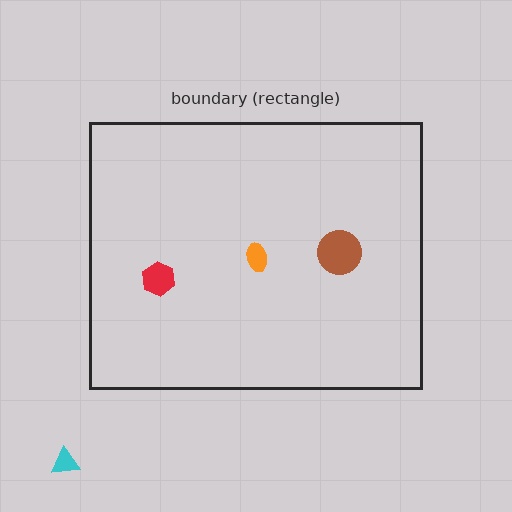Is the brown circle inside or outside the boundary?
Inside.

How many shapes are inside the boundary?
3 inside, 1 outside.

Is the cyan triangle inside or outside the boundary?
Outside.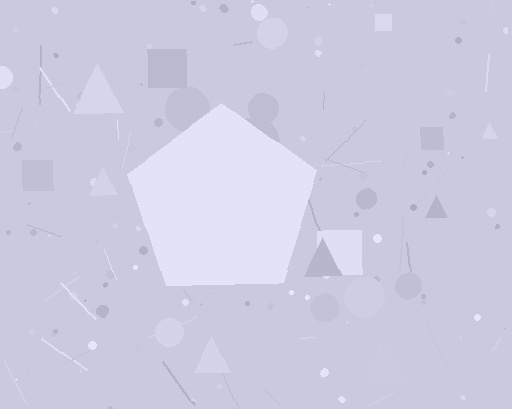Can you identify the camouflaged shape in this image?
The camouflaged shape is a pentagon.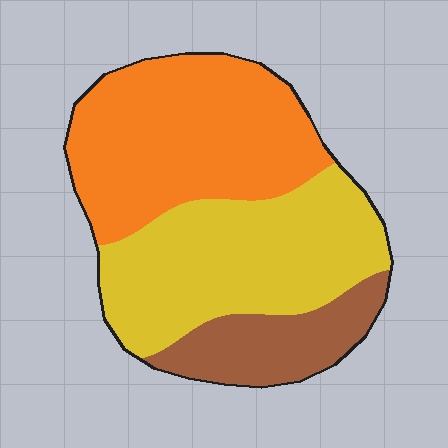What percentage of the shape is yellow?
Yellow covers roughly 40% of the shape.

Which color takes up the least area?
Brown, at roughly 15%.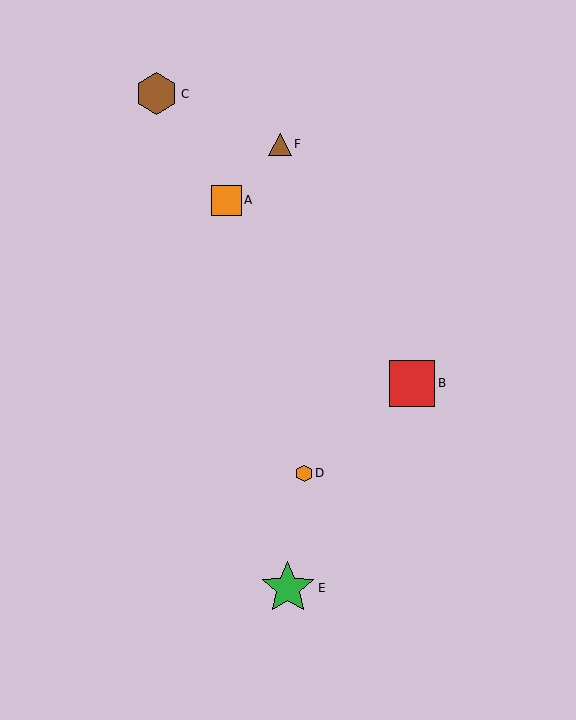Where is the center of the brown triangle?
The center of the brown triangle is at (280, 144).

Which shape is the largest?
The green star (labeled E) is the largest.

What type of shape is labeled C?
Shape C is a brown hexagon.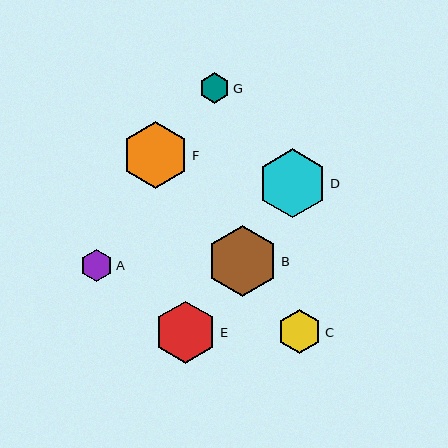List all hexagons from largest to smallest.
From largest to smallest: B, D, F, E, C, A, G.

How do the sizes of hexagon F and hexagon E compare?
Hexagon F and hexagon E are approximately the same size.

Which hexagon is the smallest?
Hexagon G is the smallest with a size of approximately 31 pixels.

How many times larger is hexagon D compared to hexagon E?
Hexagon D is approximately 1.1 times the size of hexagon E.